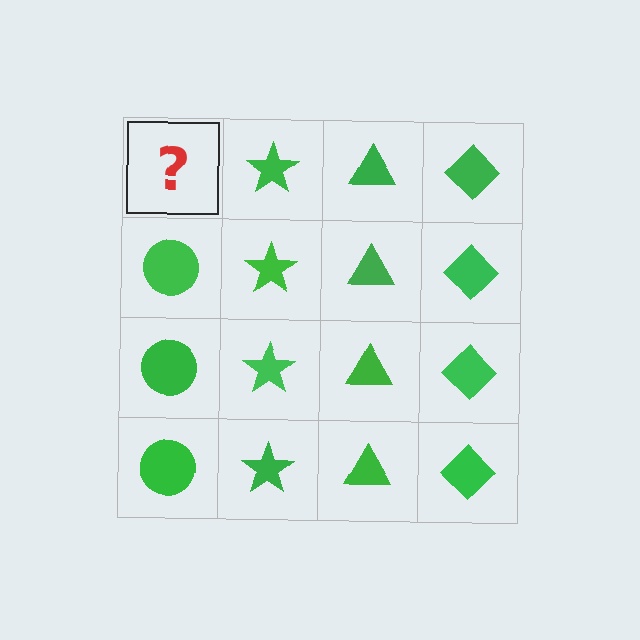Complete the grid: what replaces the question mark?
The question mark should be replaced with a green circle.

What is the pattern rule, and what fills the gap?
The rule is that each column has a consistent shape. The gap should be filled with a green circle.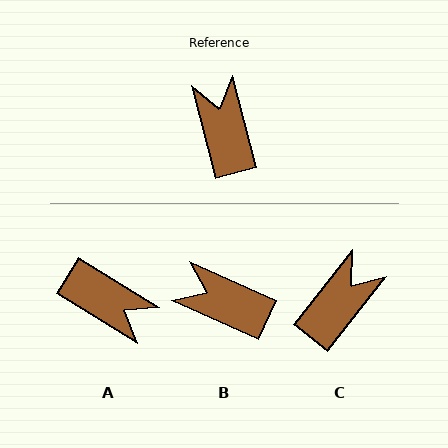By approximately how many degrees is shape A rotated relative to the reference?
Approximately 136 degrees clockwise.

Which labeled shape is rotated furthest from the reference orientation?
A, about 136 degrees away.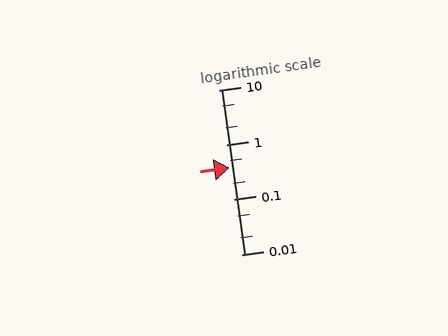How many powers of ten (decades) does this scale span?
The scale spans 3 decades, from 0.01 to 10.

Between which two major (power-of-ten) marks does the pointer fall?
The pointer is between 0.1 and 1.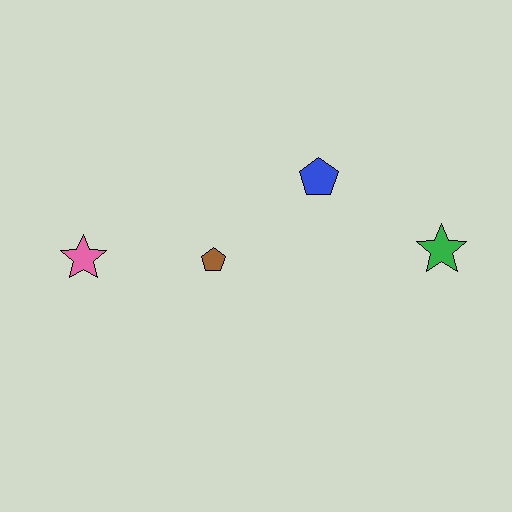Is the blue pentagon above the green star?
Yes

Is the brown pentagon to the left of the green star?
Yes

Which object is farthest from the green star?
The pink star is farthest from the green star.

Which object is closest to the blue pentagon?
The brown pentagon is closest to the blue pentagon.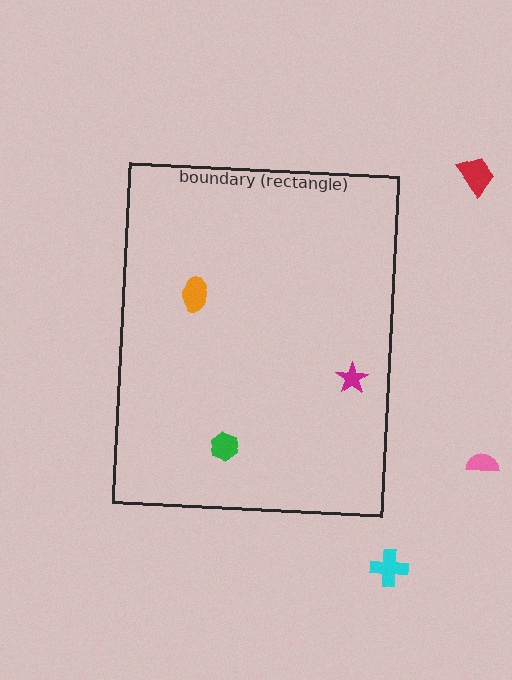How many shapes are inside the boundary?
3 inside, 3 outside.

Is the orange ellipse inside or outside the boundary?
Inside.